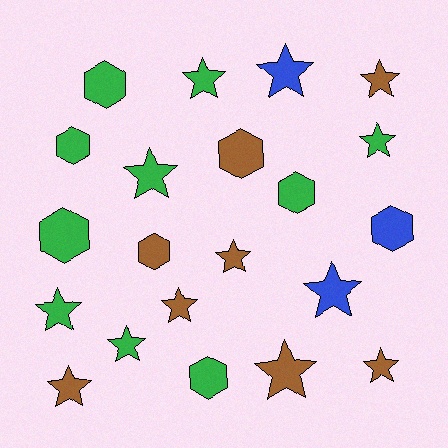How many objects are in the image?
There are 21 objects.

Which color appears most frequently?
Green, with 10 objects.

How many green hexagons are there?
There are 5 green hexagons.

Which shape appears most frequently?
Star, with 13 objects.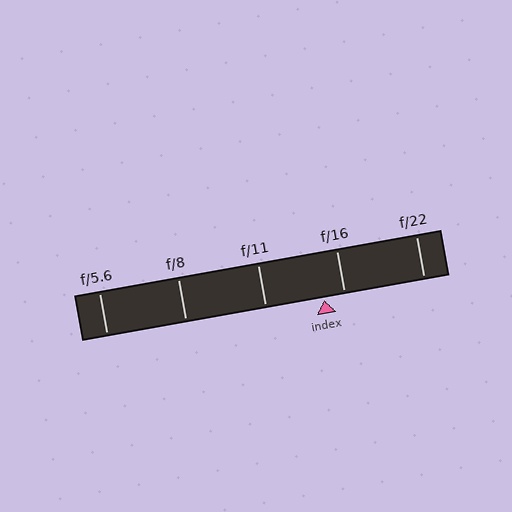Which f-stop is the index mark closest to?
The index mark is closest to f/16.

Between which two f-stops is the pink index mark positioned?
The index mark is between f/11 and f/16.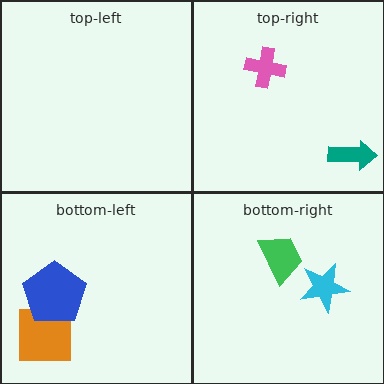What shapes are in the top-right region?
The teal arrow, the pink cross.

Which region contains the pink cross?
The top-right region.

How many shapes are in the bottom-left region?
2.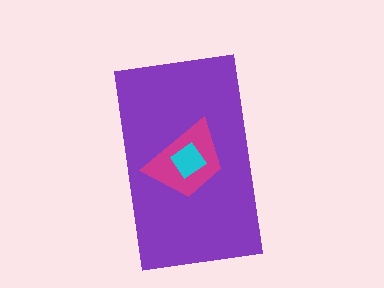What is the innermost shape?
The cyan diamond.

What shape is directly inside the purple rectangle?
The magenta trapezoid.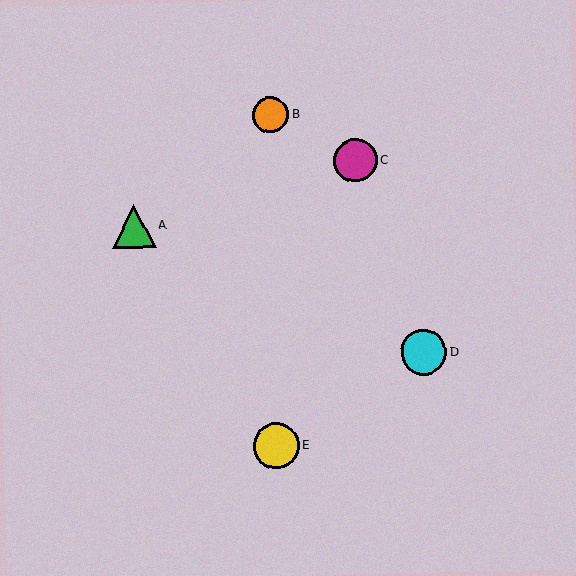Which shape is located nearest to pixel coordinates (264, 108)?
The orange circle (labeled B) at (271, 114) is nearest to that location.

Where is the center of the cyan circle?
The center of the cyan circle is at (424, 352).